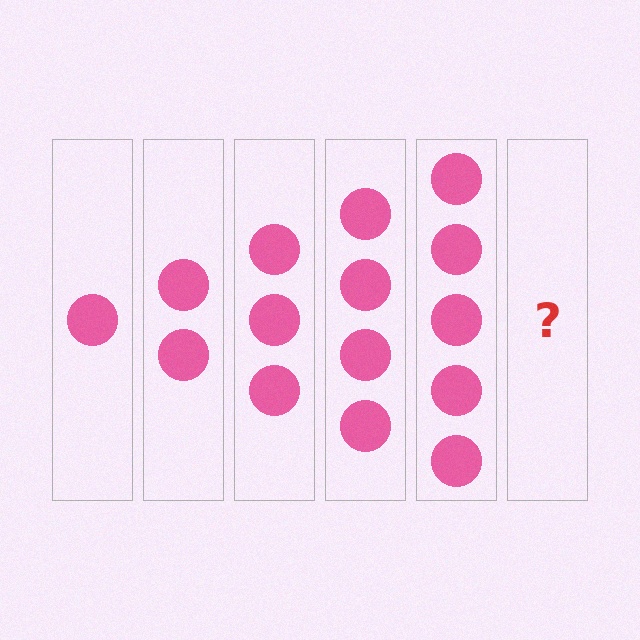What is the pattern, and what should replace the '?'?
The pattern is that each step adds one more circle. The '?' should be 6 circles.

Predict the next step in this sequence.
The next step is 6 circles.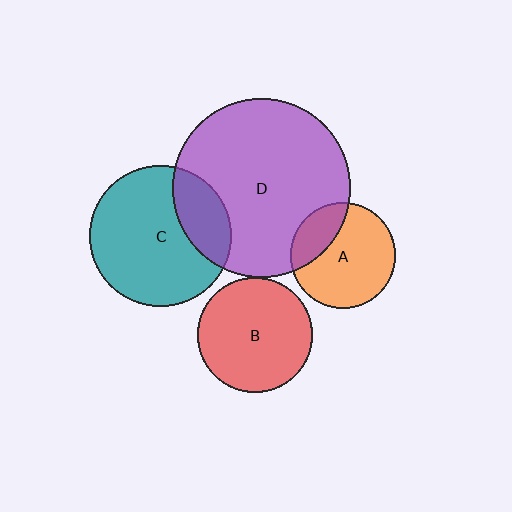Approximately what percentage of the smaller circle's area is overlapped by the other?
Approximately 25%.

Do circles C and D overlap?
Yes.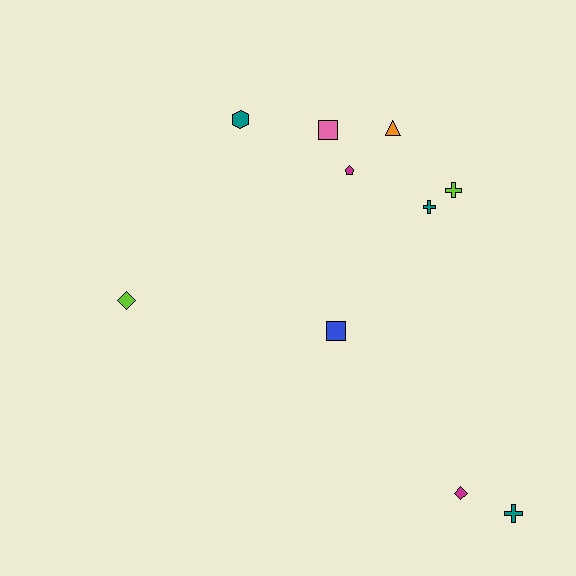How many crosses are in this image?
There are 3 crosses.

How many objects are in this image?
There are 10 objects.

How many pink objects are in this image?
There is 1 pink object.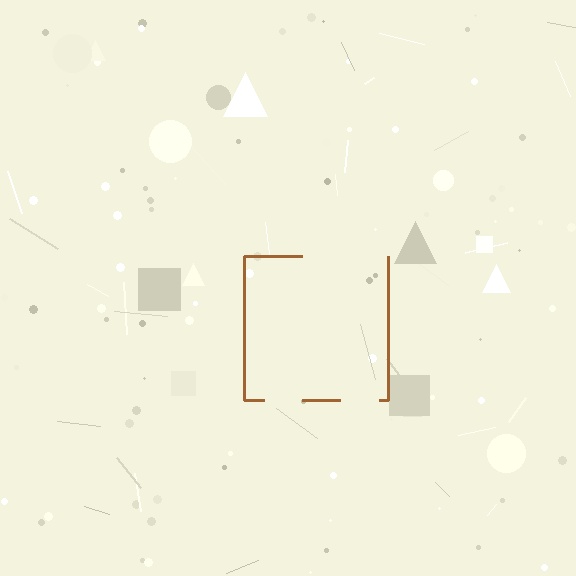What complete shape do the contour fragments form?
The contour fragments form a square.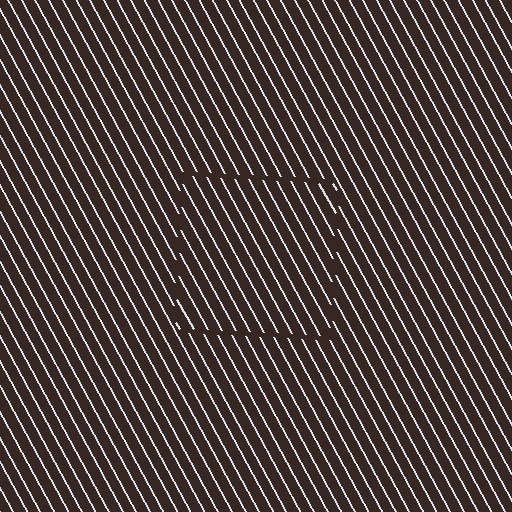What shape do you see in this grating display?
An illusory square. The interior of the shape contains the same grating, shifted by half a period — the contour is defined by the phase discontinuity where line-ends from the inner and outer gratings abut.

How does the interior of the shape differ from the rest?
The interior of the shape contains the same grating, shifted by half a period — the contour is defined by the phase discontinuity where line-ends from the inner and outer gratings abut.